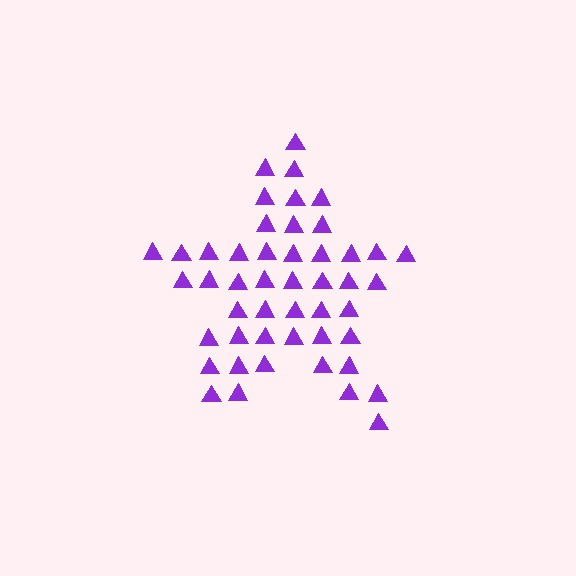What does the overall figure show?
The overall figure shows a star.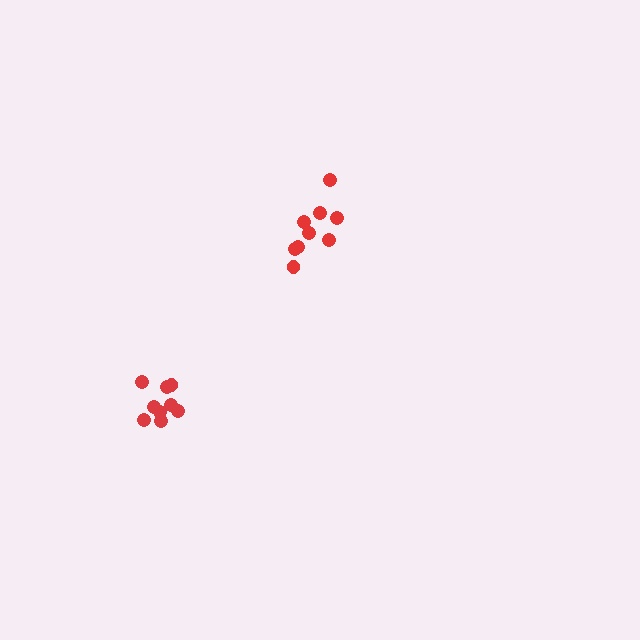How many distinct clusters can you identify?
There are 2 distinct clusters.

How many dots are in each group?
Group 1: 9 dots, Group 2: 9 dots (18 total).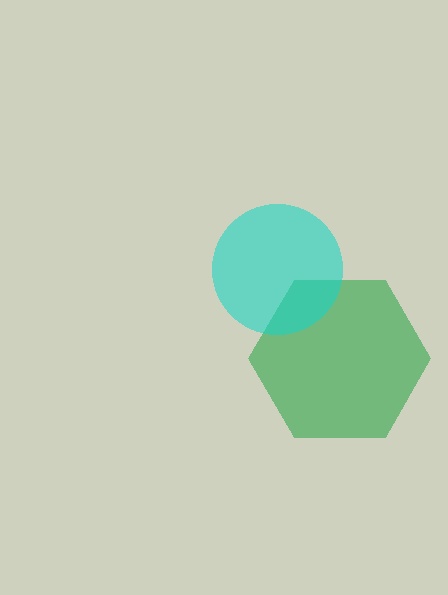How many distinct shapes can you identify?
There are 2 distinct shapes: a green hexagon, a cyan circle.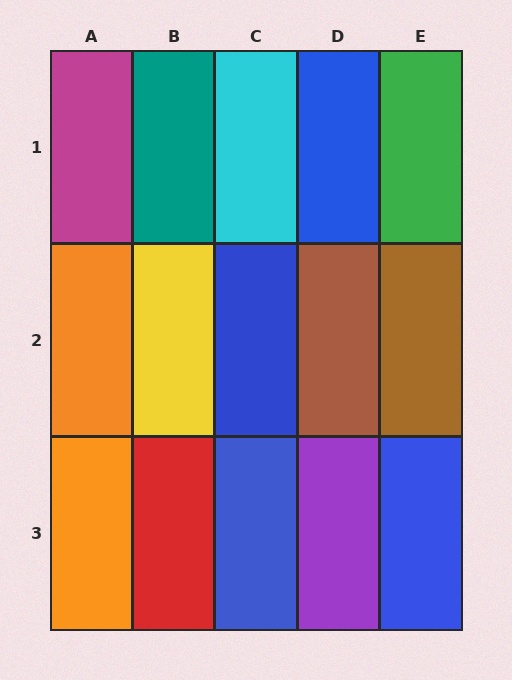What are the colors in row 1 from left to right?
Magenta, teal, cyan, blue, green.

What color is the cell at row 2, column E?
Brown.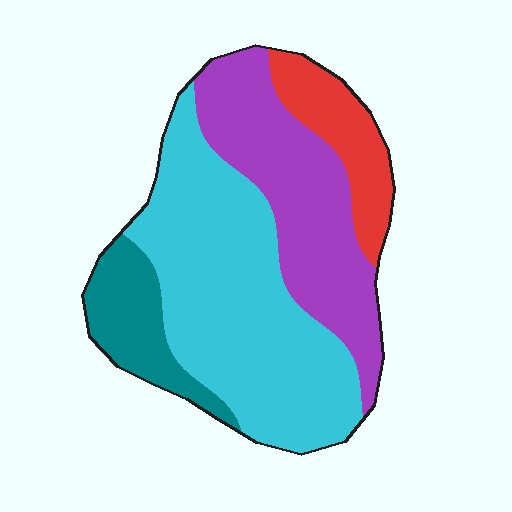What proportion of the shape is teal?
Teal takes up about one eighth (1/8) of the shape.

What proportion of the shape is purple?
Purple takes up about one third (1/3) of the shape.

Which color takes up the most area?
Cyan, at roughly 45%.